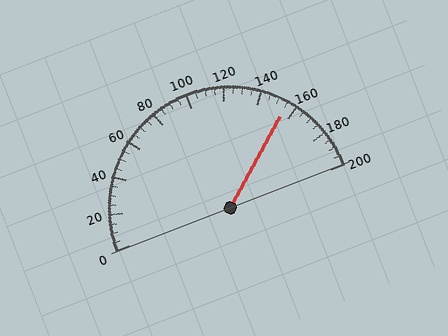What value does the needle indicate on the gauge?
The needle indicates approximately 155.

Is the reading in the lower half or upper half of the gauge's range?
The reading is in the upper half of the range (0 to 200).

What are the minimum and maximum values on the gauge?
The gauge ranges from 0 to 200.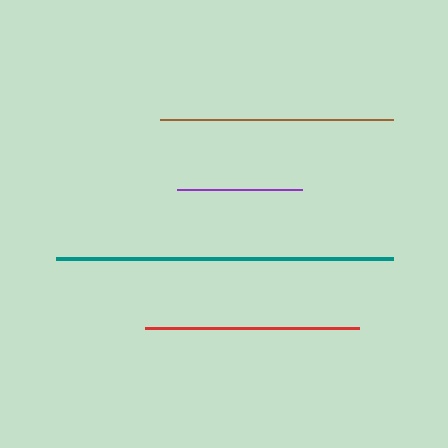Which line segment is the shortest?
The purple line is the shortest at approximately 125 pixels.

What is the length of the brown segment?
The brown segment is approximately 232 pixels long.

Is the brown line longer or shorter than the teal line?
The teal line is longer than the brown line.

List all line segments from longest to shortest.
From longest to shortest: teal, brown, red, purple.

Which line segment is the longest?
The teal line is the longest at approximately 338 pixels.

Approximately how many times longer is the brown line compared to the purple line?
The brown line is approximately 1.9 times the length of the purple line.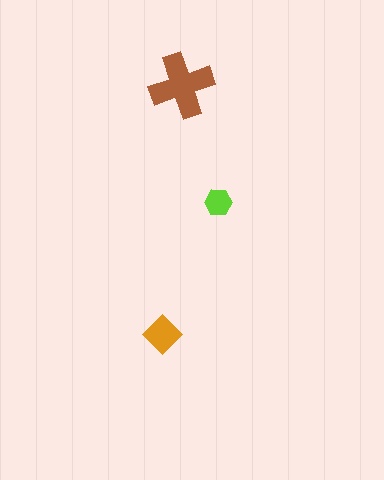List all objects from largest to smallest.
The brown cross, the orange diamond, the lime hexagon.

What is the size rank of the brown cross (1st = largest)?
1st.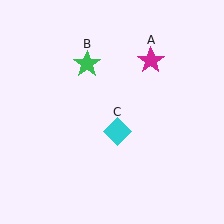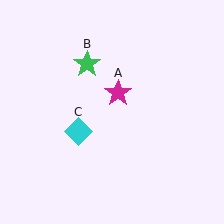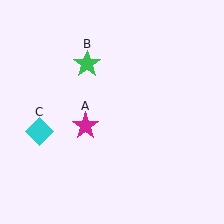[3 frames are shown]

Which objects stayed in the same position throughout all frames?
Green star (object B) remained stationary.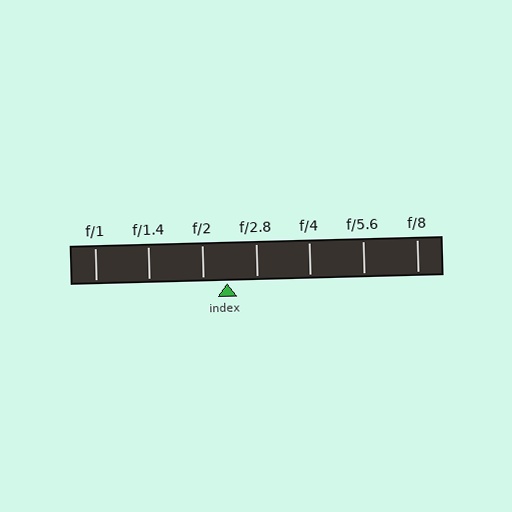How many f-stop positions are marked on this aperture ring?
There are 7 f-stop positions marked.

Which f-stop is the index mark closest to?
The index mark is closest to f/2.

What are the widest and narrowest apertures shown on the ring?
The widest aperture shown is f/1 and the narrowest is f/8.